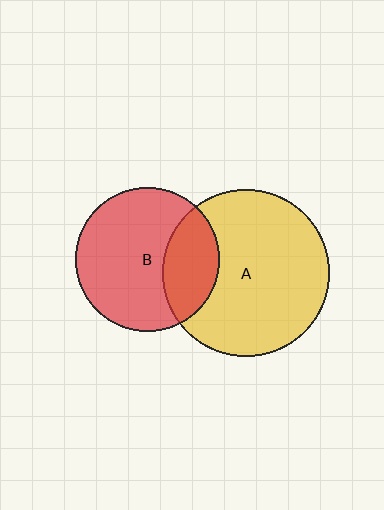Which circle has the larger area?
Circle A (yellow).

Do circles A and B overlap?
Yes.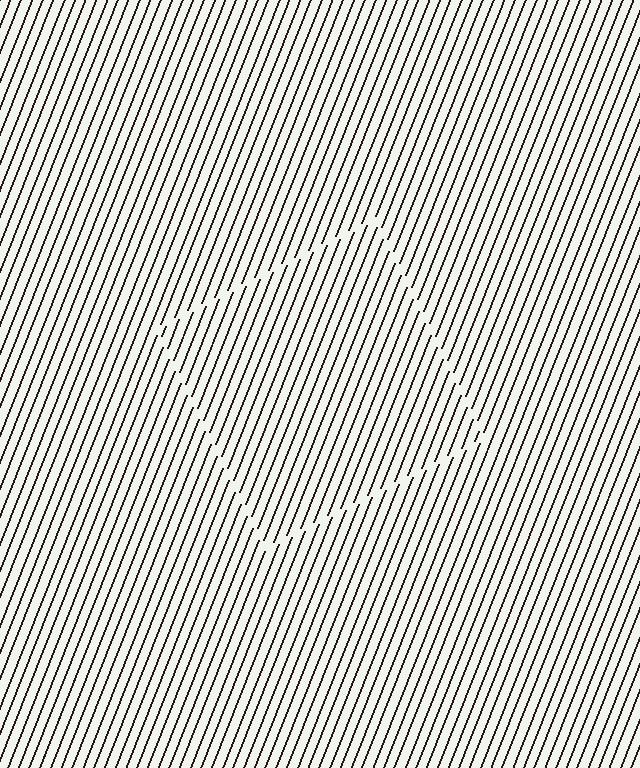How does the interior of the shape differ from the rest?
The interior of the shape contains the same grating, shifted by half a period — the contour is defined by the phase discontinuity where line-ends from the inner and outer gratings abut.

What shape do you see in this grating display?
An illusory square. The interior of the shape contains the same grating, shifted by half a period — the contour is defined by the phase discontinuity where line-ends from the inner and outer gratings abut.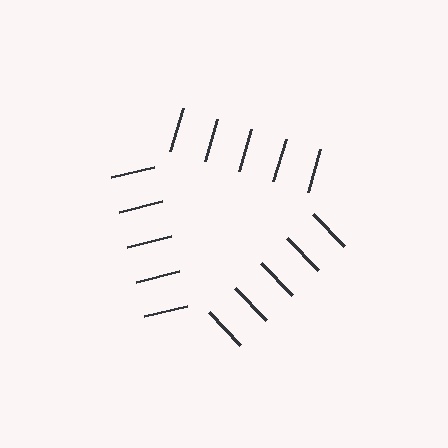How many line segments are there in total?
15 — 5 along each of the 3 edges.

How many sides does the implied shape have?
3 sides — the line-ends trace a triangle.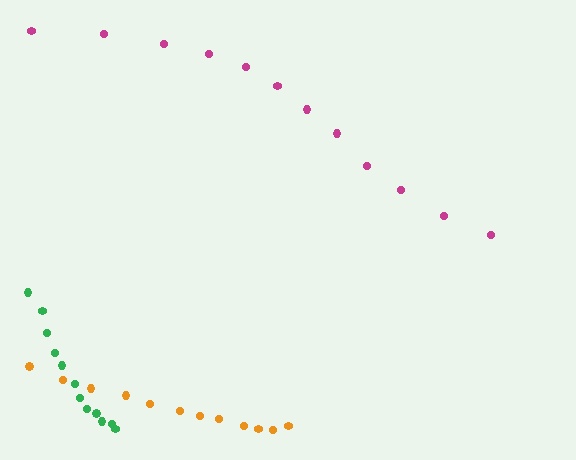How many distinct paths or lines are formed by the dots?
There are 3 distinct paths.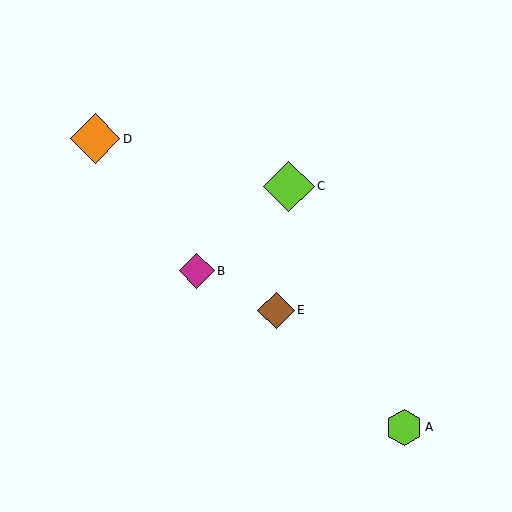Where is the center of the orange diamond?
The center of the orange diamond is at (95, 139).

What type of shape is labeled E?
Shape E is a brown diamond.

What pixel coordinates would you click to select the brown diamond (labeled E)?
Click at (276, 310) to select the brown diamond E.